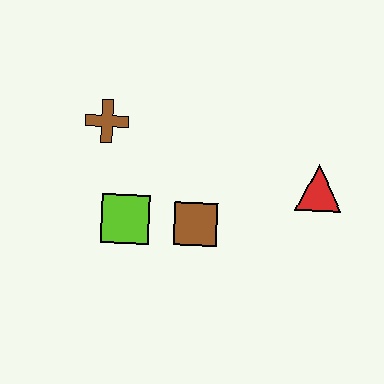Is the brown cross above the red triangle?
Yes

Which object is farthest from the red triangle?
The brown cross is farthest from the red triangle.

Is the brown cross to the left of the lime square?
Yes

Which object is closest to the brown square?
The lime square is closest to the brown square.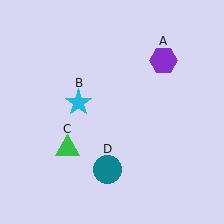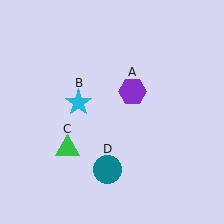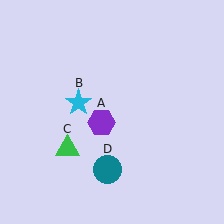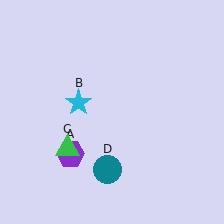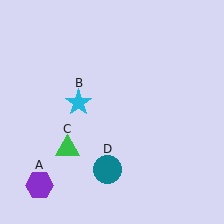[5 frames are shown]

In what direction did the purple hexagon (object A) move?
The purple hexagon (object A) moved down and to the left.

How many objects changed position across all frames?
1 object changed position: purple hexagon (object A).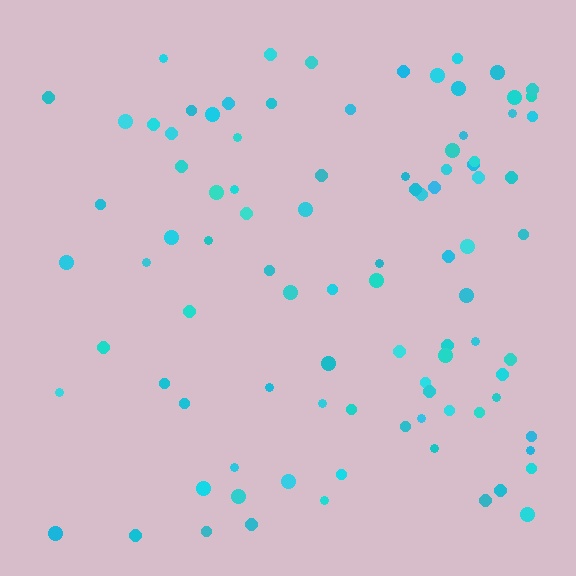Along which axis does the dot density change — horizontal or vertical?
Horizontal.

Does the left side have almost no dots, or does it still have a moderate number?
Still a moderate number, just noticeably fewer than the right.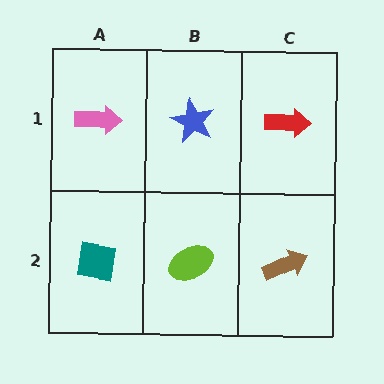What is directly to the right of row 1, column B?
A red arrow.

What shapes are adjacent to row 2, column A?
A pink arrow (row 1, column A), a lime ellipse (row 2, column B).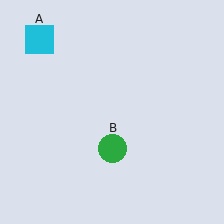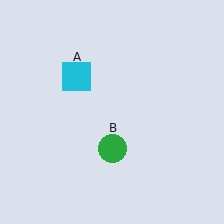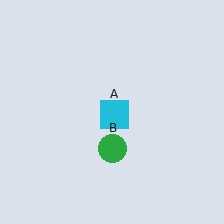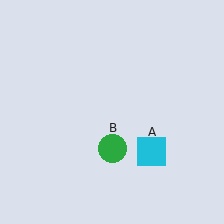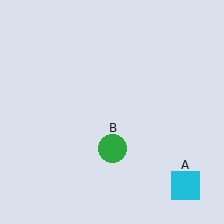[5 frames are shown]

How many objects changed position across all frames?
1 object changed position: cyan square (object A).